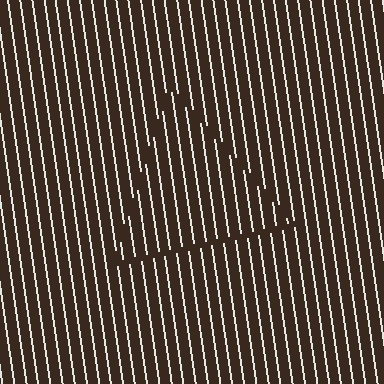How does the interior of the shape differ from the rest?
The interior of the shape contains the same grating, shifted by half a period — the contour is defined by the phase discontinuity where line-ends from the inner and outer gratings abut.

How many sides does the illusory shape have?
3 sides — the line-ends trace a triangle.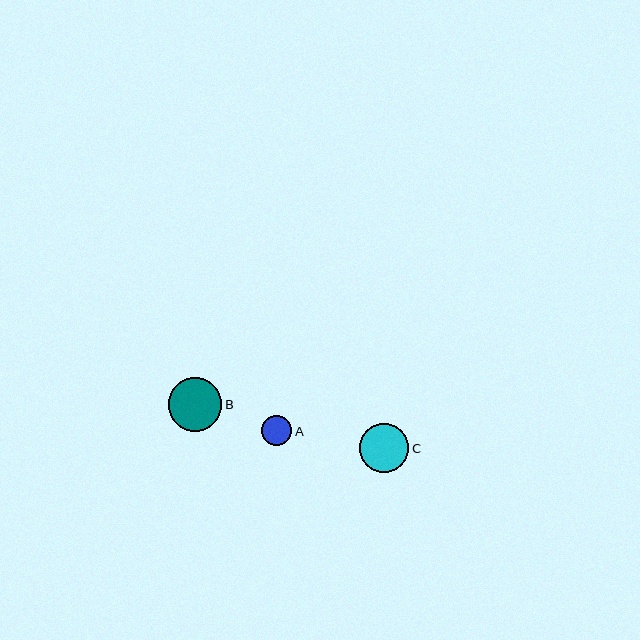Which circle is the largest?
Circle B is the largest with a size of approximately 54 pixels.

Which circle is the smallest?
Circle A is the smallest with a size of approximately 31 pixels.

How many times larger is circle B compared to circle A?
Circle B is approximately 1.8 times the size of circle A.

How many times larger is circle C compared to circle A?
Circle C is approximately 1.6 times the size of circle A.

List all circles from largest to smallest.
From largest to smallest: B, C, A.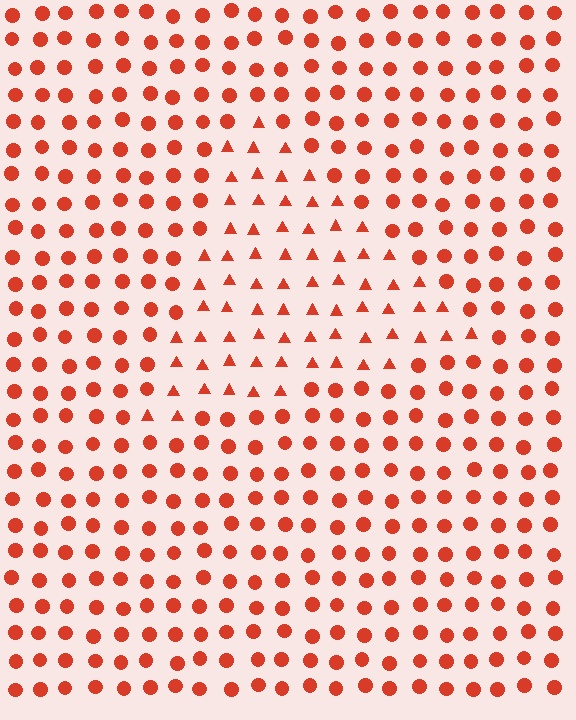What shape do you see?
I see a triangle.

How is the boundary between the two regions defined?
The boundary is defined by a change in element shape: triangles inside vs. circles outside. All elements share the same color and spacing.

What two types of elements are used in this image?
The image uses triangles inside the triangle region and circles outside it.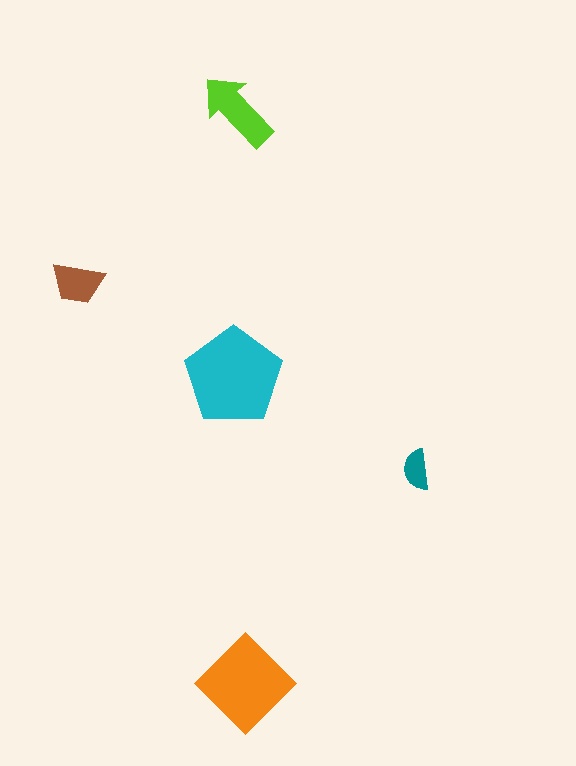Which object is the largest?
The cyan pentagon.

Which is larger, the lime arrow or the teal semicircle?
The lime arrow.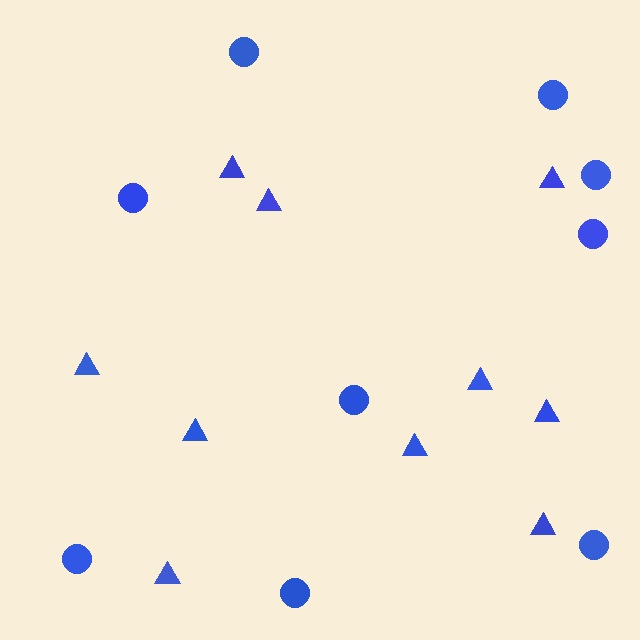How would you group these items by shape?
There are 2 groups: one group of triangles (10) and one group of circles (9).